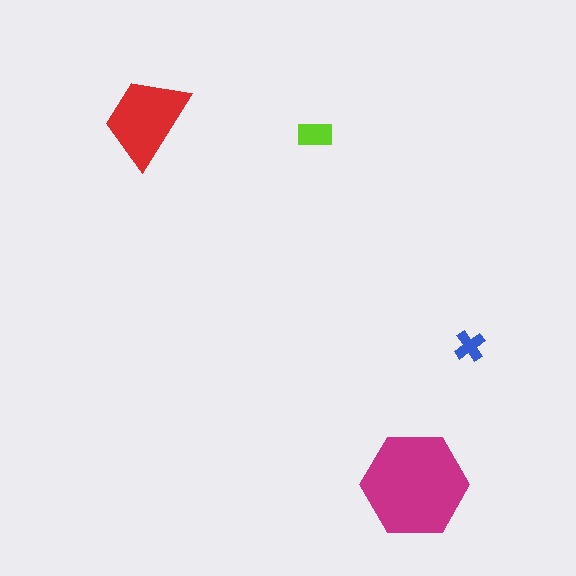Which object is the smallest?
The blue cross.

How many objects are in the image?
There are 4 objects in the image.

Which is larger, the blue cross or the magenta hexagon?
The magenta hexagon.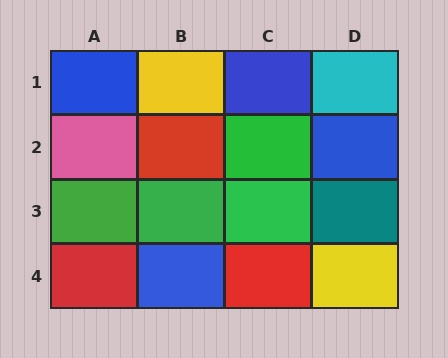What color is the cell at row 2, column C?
Green.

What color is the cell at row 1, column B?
Yellow.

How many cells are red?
3 cells are red.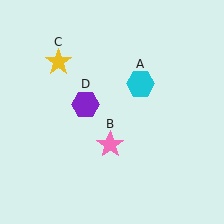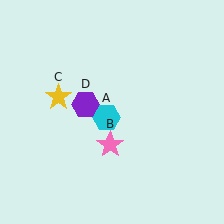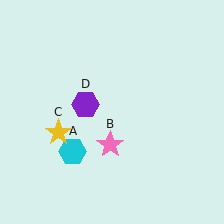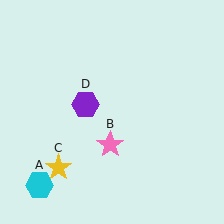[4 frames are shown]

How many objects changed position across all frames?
2 objects changed position: cyan hexagon (object A), yellow star (object C).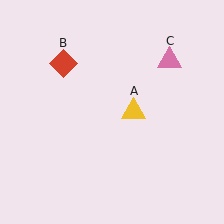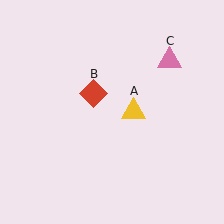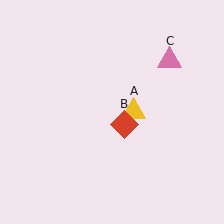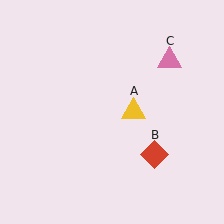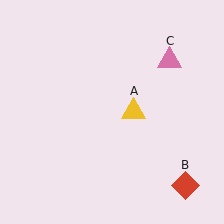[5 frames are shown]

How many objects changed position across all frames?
1 object changed position: red diamond (object B).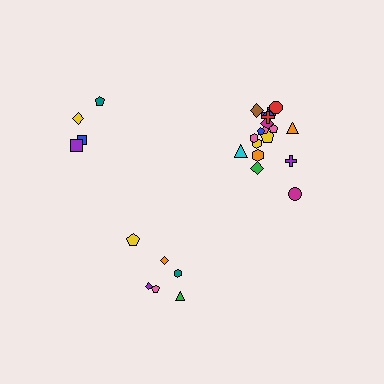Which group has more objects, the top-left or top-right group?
The top-right group.